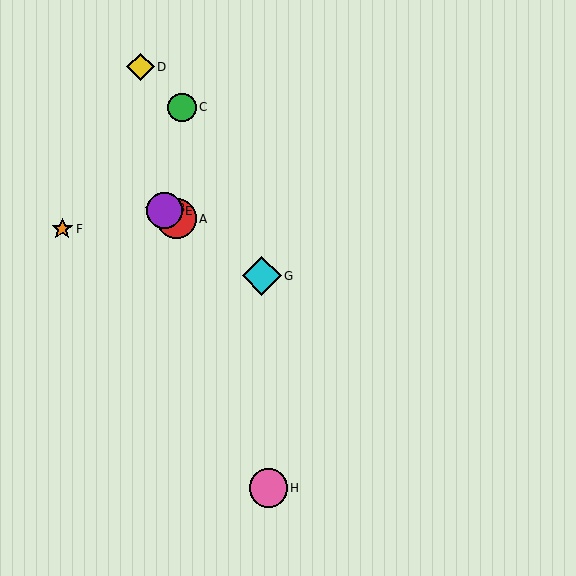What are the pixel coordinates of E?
Object E is at (164, 211).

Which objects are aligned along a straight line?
Objects A, B, E, G are aligned along a straight line.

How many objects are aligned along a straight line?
4 objects (A, B, E, G) are aligned along a straight line.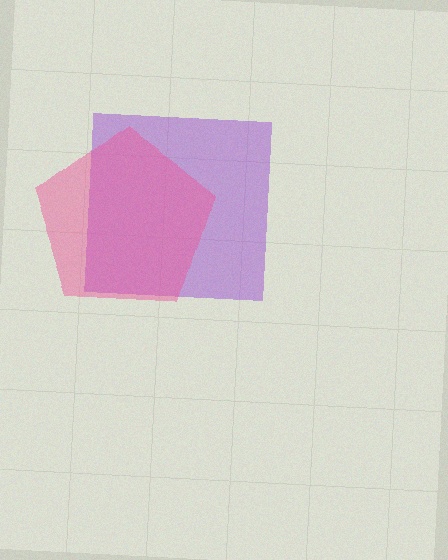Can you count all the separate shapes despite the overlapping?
Yes, there are 2 separate shapes.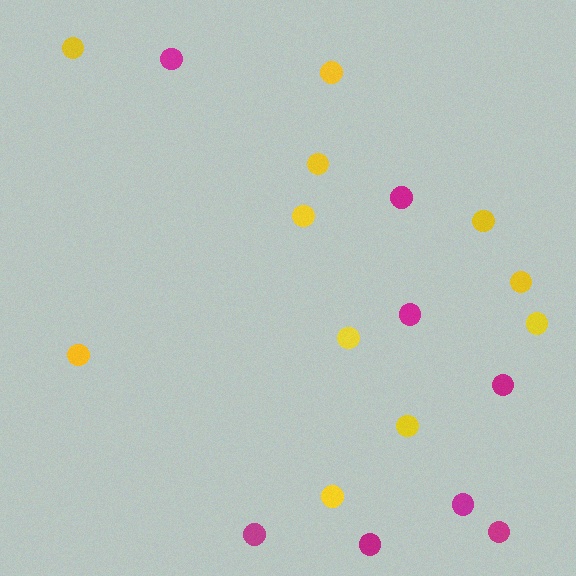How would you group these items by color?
There are 2 groups: one group of magenta circles (8) and one group of yellow circles (11).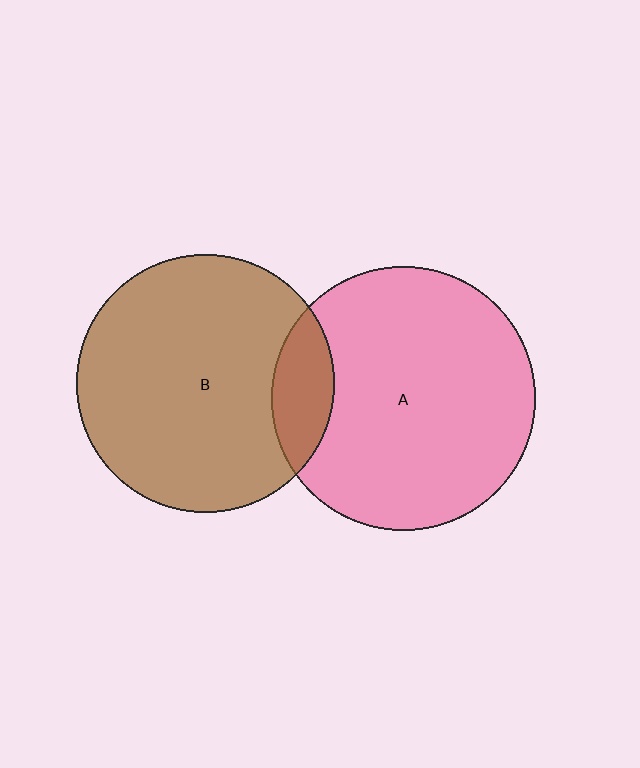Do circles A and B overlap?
Yes.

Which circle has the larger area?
Circle A (pink).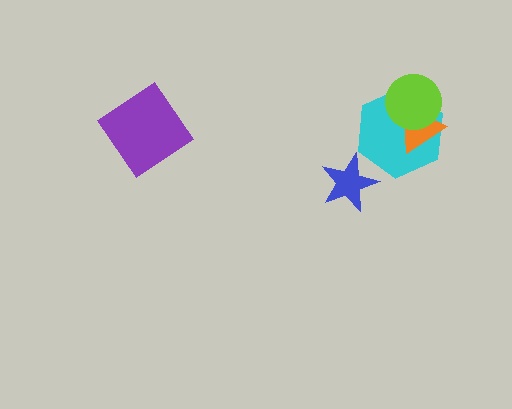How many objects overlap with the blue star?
0 objects overlap with the blue star.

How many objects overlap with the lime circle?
2 objects overlap with the lime circle.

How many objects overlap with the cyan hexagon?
2 objects overlap with the cyan hexagon.